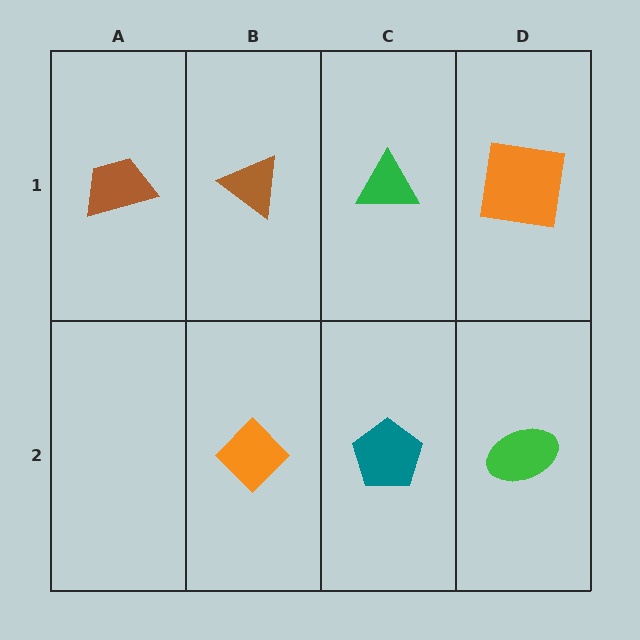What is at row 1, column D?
An orange square.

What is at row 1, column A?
A brown trapezoid.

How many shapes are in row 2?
3 shapes.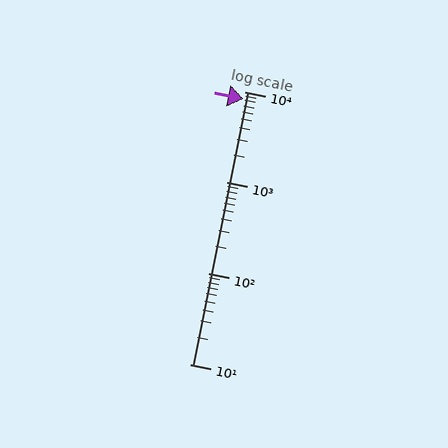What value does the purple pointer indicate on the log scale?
The pointer indicates approximately 8300.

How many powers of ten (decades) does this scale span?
The scale spans 3 decades, from 10 to 10000.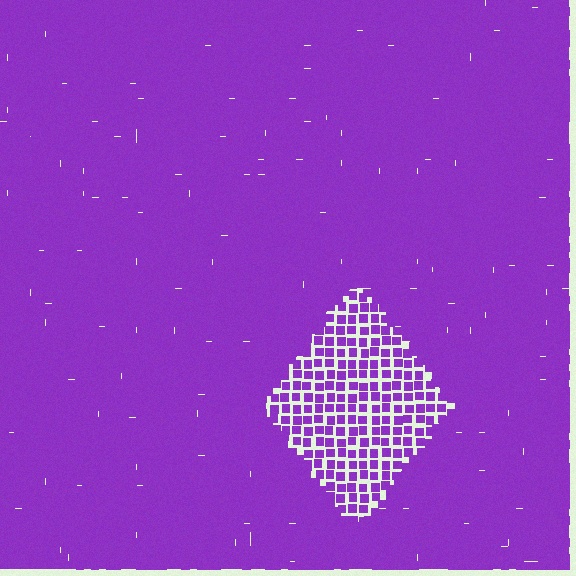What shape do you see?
I see a diamond.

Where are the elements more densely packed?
The elements are more densely packed outside the diamond boundary.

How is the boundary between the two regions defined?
The boundary is defined by a change in element density (approximately 2.2x ratio). All elements are the same color, size, and shape.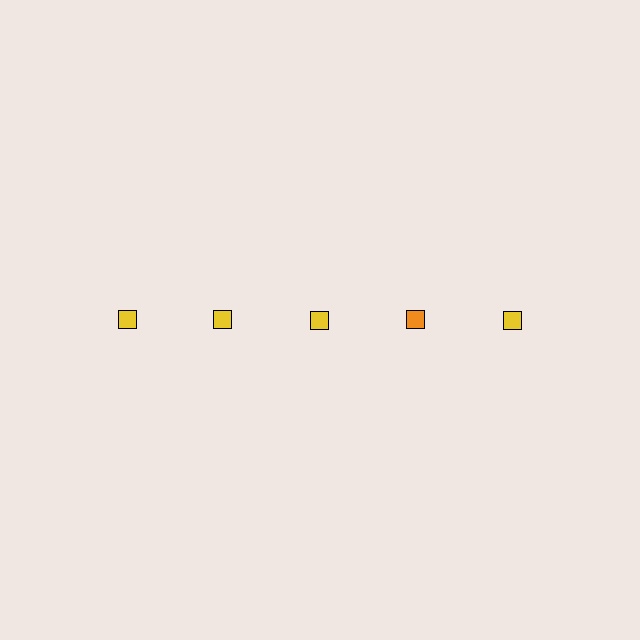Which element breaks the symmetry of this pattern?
The orange square in the top row, second from right column breaks the symmetry. All other shapes are yellow squares.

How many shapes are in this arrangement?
There are 5 shapes arranged in a grid pattern.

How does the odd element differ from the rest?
It has a different color: orange instead of yellow.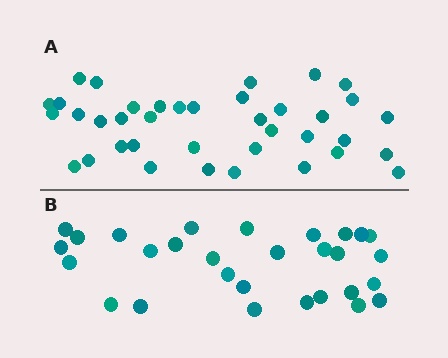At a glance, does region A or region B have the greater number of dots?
Region A (the top region) has more dots.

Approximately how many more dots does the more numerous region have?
Region A has roughly 8 or so more dots than region B.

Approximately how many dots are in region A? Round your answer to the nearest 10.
About 40 dots. (The exact count is 38, which rounds to 40.)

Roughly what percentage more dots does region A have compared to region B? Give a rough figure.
About 30% more.